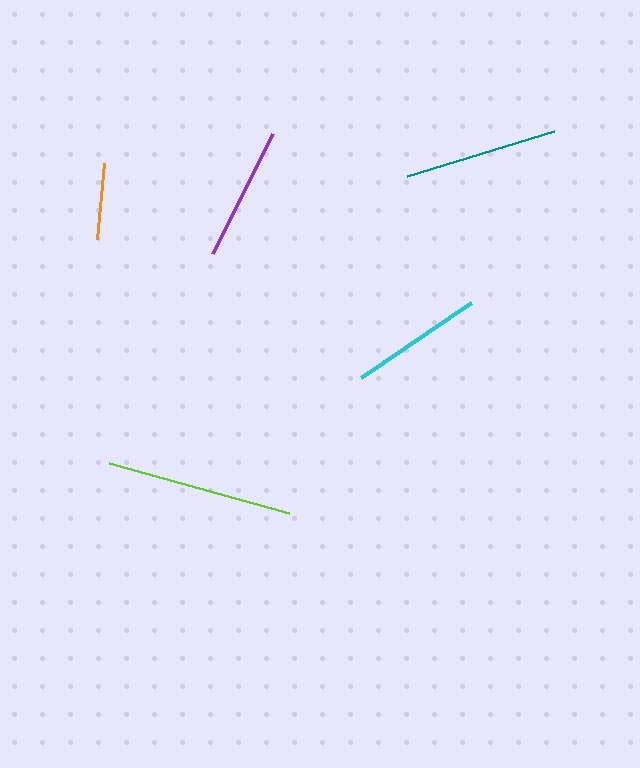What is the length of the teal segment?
The teal segment is approximately 154 pixels long.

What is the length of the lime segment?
The lime segment is approximately 187 pixels long.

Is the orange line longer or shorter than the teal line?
The teal line is longer than the orange line.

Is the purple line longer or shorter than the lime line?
The lime line is longer than the purple line.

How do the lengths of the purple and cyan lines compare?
The purple and cyan lines are approximately the same length.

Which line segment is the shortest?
The orange line is the shortest at approximately 77 pixels.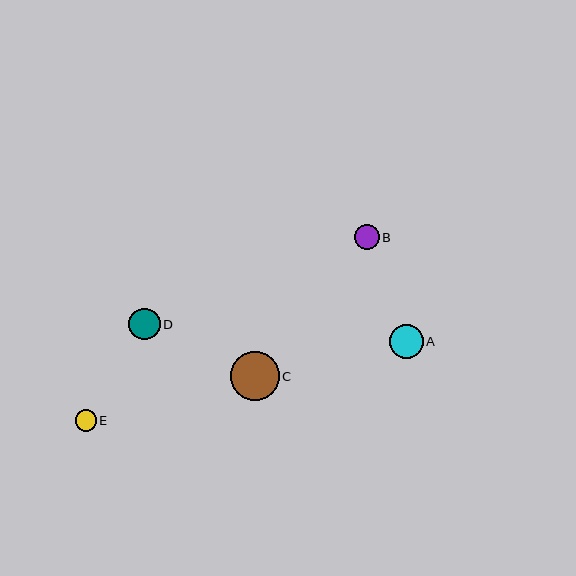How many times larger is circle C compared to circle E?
Circle C is approximately 2.3 times the size of circle E.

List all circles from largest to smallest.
From largest to smallest: C, A, D, B, E.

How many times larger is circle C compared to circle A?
Circle C is approximately 1.4 times the size of circle A.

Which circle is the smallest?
Circle E is the smallest with a size of approximately 21 pixels.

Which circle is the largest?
Circle C is the largest with a size of approximately 49 pixels.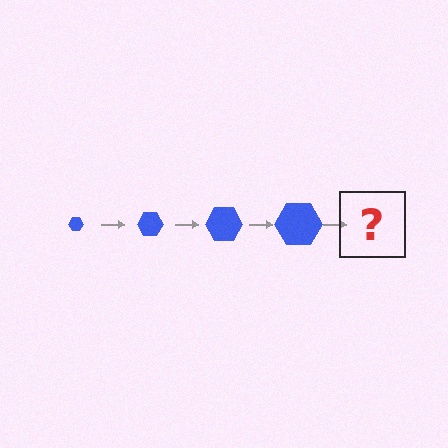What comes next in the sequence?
The next element should be a blue hexagon, larger than the previous one.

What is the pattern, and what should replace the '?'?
The pattern is that the hexagon gets progressively larger each step. The '?' should be a blue hexagon, larger than the previous one.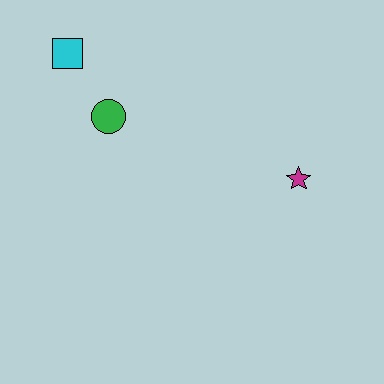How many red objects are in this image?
There are no red objects.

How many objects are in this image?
There are 3 objects.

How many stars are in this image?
There is 1 star.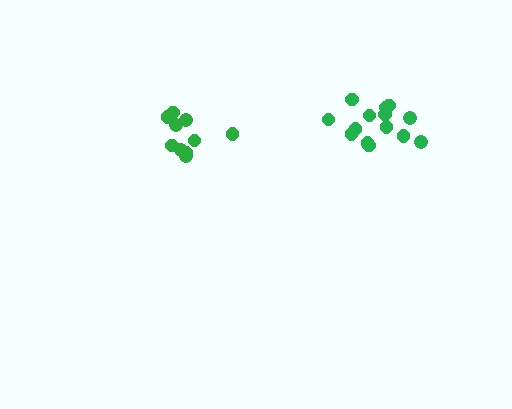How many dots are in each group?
Group 1: 14 dots, Group 2: 10 dots (24 total).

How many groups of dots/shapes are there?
There are 2 groups.